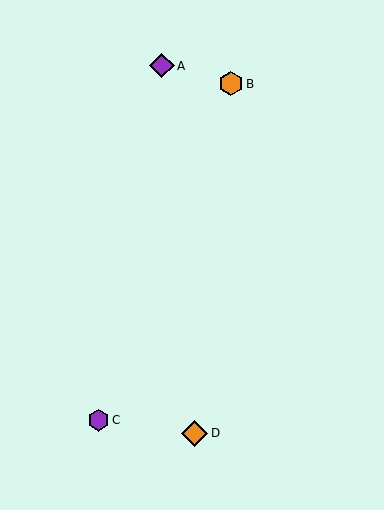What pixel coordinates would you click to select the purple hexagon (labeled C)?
Click at (98, 420) to select the purple hexagon C.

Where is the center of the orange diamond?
The center of the orange diamond is at (195, 433).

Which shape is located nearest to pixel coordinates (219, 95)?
The orange hexagon (labeled B) at (231, 84) is nearest to that location.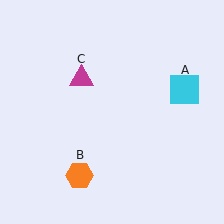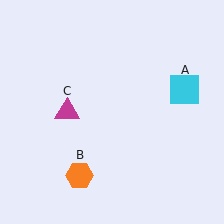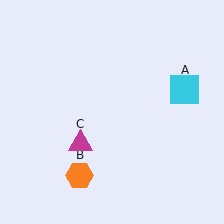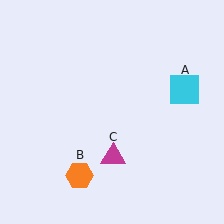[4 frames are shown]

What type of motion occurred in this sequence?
The magenta triangle (object C) rotated counterclockwise around the center of the scene.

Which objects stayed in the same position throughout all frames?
Cyan square (object A) and orange hexagon (object B) remained stationary.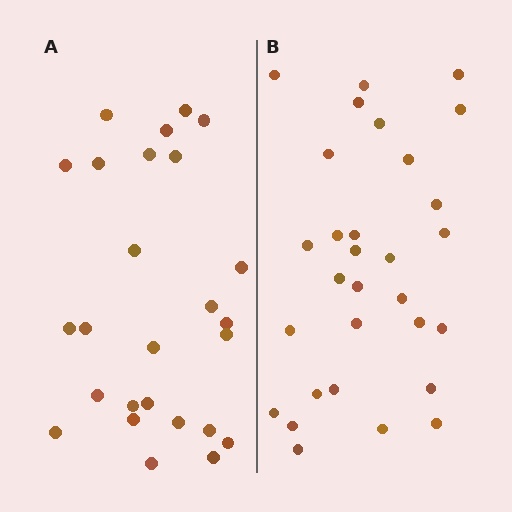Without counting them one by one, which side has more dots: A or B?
Region B (the right region) has more dots.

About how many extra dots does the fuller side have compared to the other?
Region B has about 4 more dots than region A.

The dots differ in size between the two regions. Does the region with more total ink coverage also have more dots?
No. Region A has more total ink coverage because its dots are larger, but region B actually contains more individual dots. Total area can be misleading — the number of items is what matters here.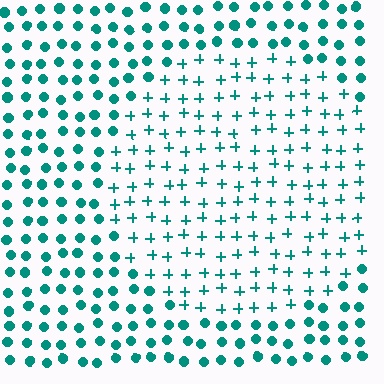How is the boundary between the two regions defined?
The boundary is defined by a change in element shape: plus signs inside vs. circles outside. All elements share the same color and spacing.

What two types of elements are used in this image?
The image uses plus signs inside the circle region and circles outside it.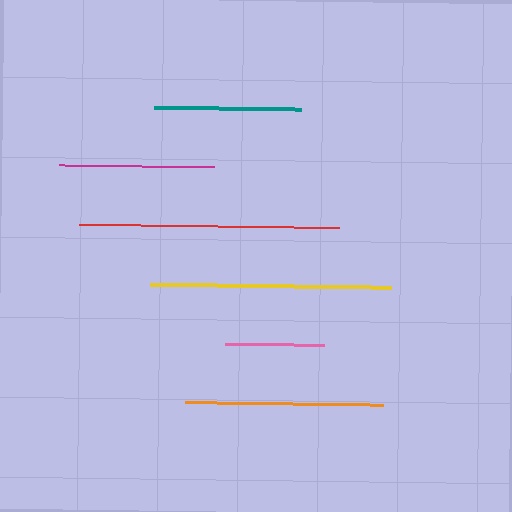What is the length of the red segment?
The red segment is approximately 260 pixels long.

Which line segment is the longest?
The red line is the longest at approximately 260 pixels.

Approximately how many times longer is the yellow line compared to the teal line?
The yellow line is approximately 1.6 times the length of the teal line.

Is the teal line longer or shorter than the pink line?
The teal line is longer than the pink line.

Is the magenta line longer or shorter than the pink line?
The magenta line is longer than the pink line.